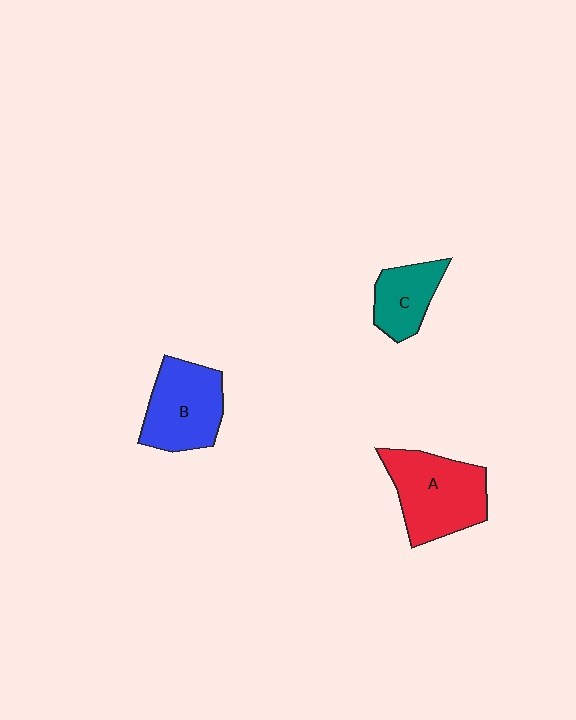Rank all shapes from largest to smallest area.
From largest to smallest: A (red), B (blue), C (teal).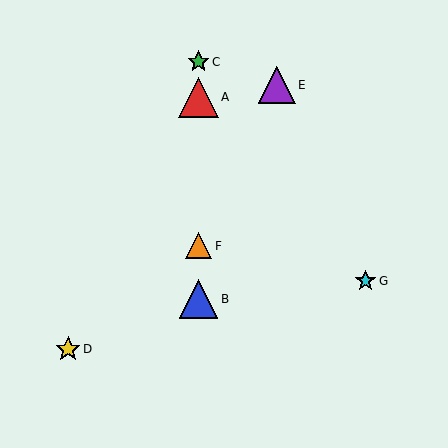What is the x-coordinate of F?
Object F is at x≈199.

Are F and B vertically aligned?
Yes, both are at x≈199.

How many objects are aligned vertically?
4 objects (A, B, C, F) are aligned vertically.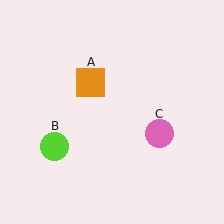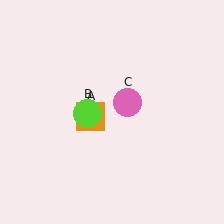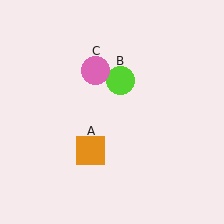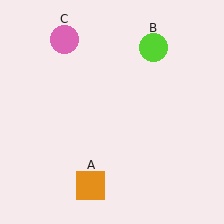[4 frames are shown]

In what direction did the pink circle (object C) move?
The pink circle (object C) moved up and to the left.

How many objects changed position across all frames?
3 objects changed position: orange square (object A), lime circle (object B), pink circle (object C).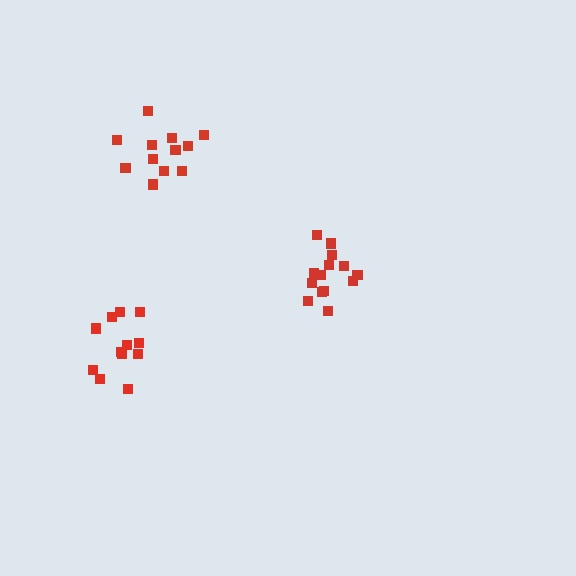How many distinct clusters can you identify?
There are 3 distinct clusters.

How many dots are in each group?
Group 1: 14 dots, Group 2: 12 dots, Group 3: 12 dots (38 total).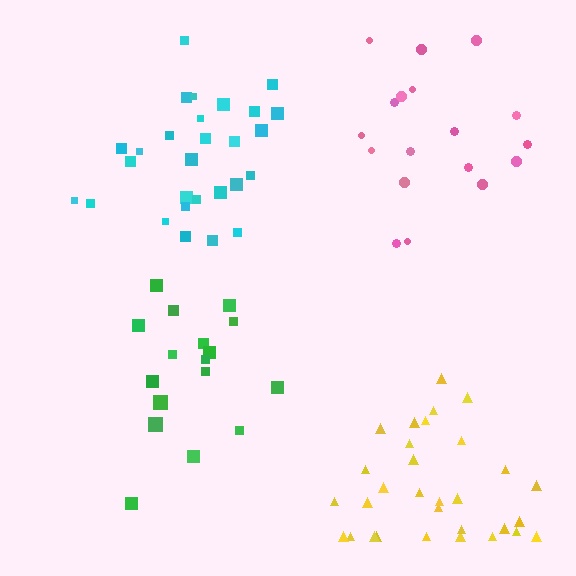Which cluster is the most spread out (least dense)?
Pink.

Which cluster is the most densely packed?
Cyan.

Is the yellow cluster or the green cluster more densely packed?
Yellow.